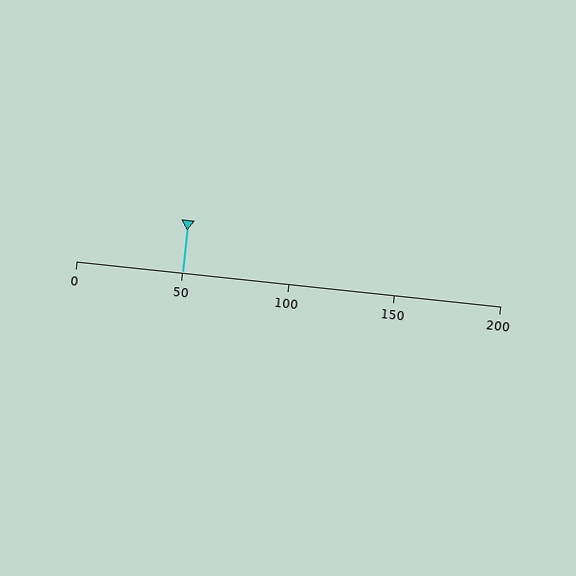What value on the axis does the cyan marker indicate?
The marker indicates approximately 50.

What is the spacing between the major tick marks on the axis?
The major ticks are spaced 50 apart.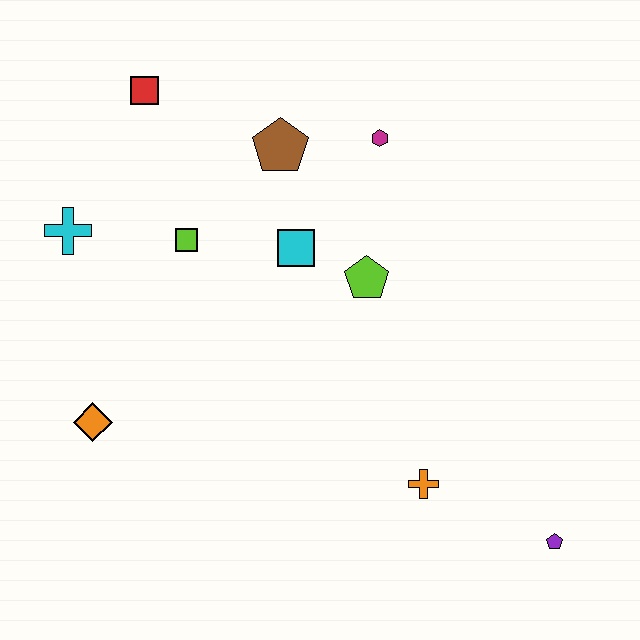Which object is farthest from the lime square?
The purple pentagon is farthest from the lime square.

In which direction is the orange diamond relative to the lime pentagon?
The orange diamond is to the left of the lime pentagon.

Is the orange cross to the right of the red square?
Yes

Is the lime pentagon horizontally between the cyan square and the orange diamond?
No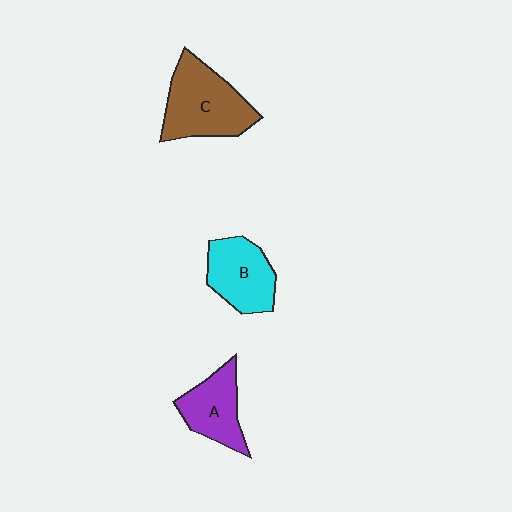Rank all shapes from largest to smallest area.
From largest to smallest: C (brown), B (cyan), A (purple).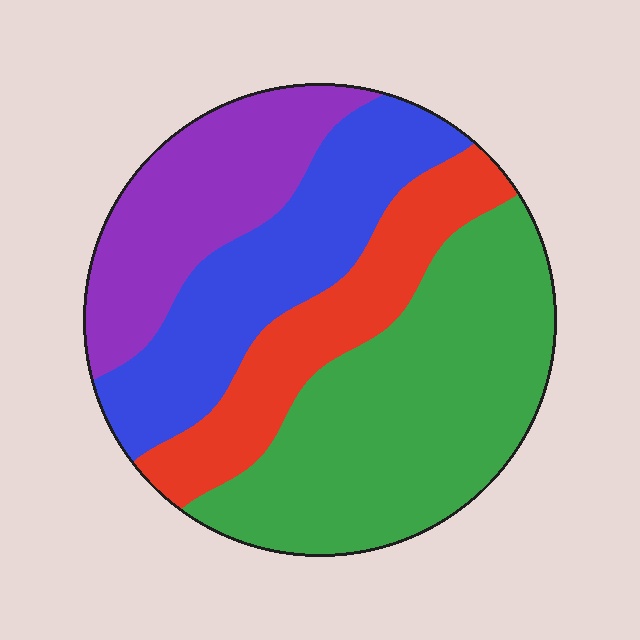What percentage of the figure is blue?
Blue covers 23% of the figure.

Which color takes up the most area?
Green, at roughly 40%.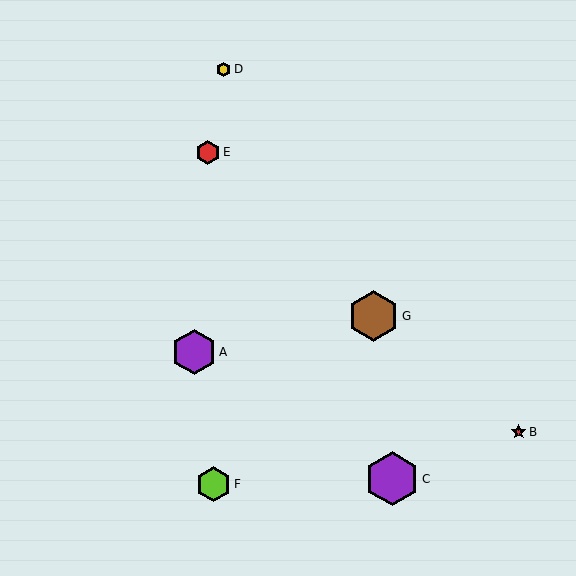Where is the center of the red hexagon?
The center of the red hexagon is at (208, 152).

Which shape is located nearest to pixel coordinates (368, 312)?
The brown hexagon (labeled G) at (373, 316) is nearest to that location.